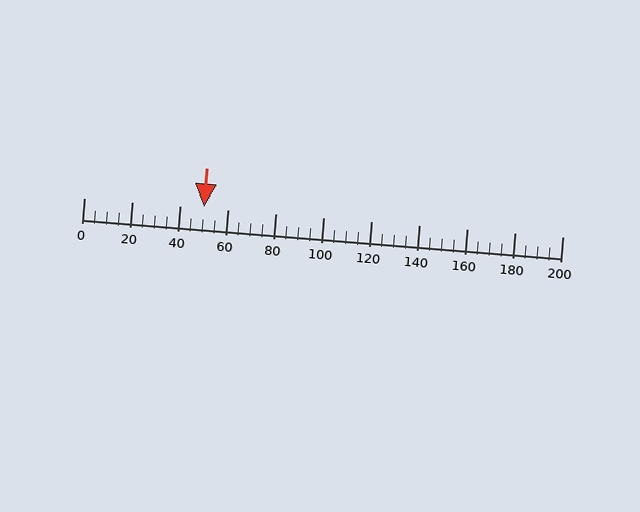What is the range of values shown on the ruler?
The ruler shows values from 0 to 200.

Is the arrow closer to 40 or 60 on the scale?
The arrow is closer to 60.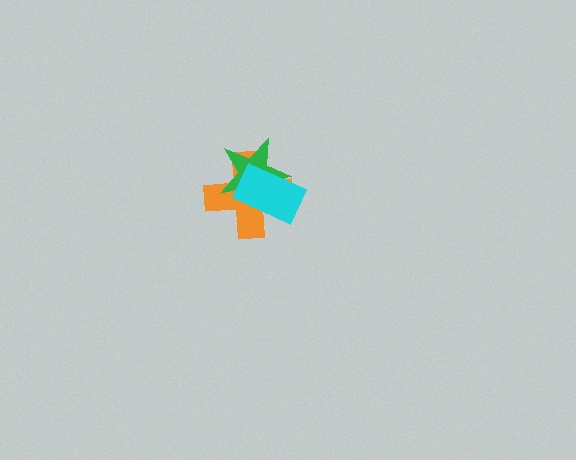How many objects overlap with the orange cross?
2 objects overlap with the orange cross.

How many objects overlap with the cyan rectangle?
2 objects overlap with the cyan rectangle.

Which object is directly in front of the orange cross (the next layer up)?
The green star is directly in front of the orange cross.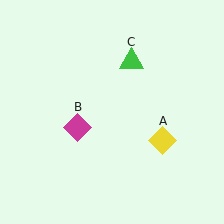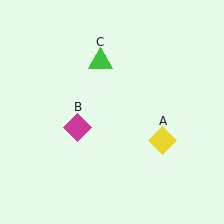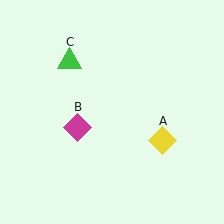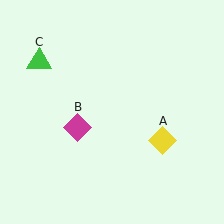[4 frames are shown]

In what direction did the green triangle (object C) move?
The green triangle (object C) moved left.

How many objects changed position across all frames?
1 object changed position: green triangle (object C).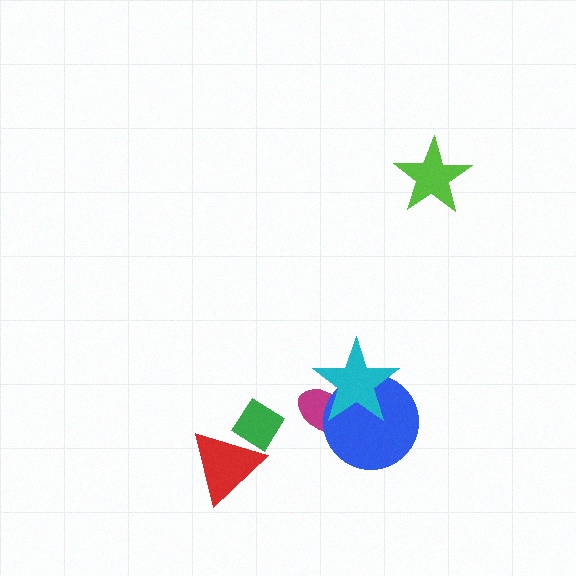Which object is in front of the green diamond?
The red triangle is in front of the green diamond.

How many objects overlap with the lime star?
0 objects overlap with the lime star.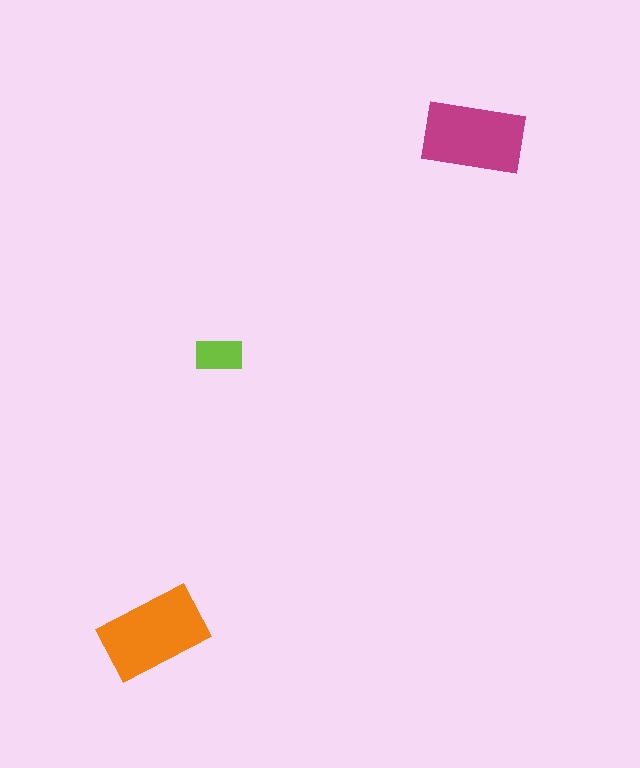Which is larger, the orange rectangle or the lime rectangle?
The orange one.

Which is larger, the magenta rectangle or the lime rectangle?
The magenta one.